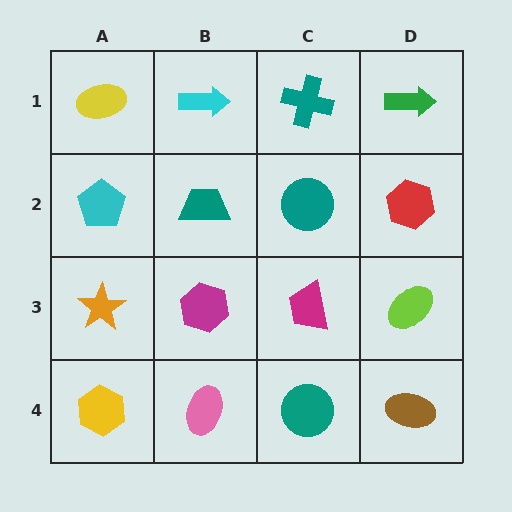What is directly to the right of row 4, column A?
A pink ellipse.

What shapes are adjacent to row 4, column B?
A magenta hexagon (row 3, column B), a yellow hexagon (row 4, column A), a teal circle (row 4, column C).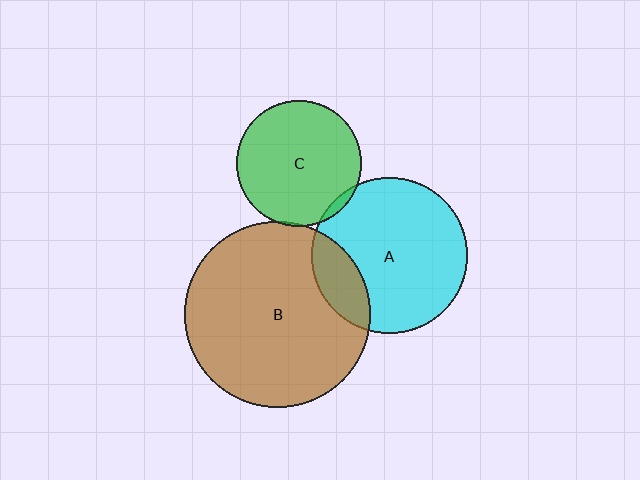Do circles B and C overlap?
Yes.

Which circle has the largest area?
Circle B (brown).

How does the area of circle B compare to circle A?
Approximately 1.4 times.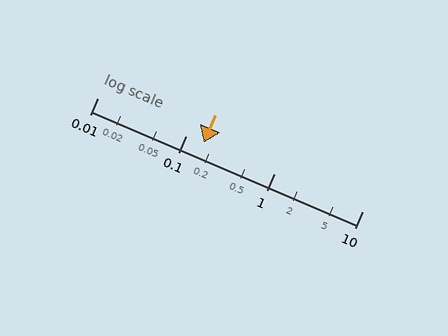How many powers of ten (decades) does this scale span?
The scale spans 3 decades, from 0.01 to 10.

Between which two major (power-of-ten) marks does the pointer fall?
The pointer is between 0.1 and 1.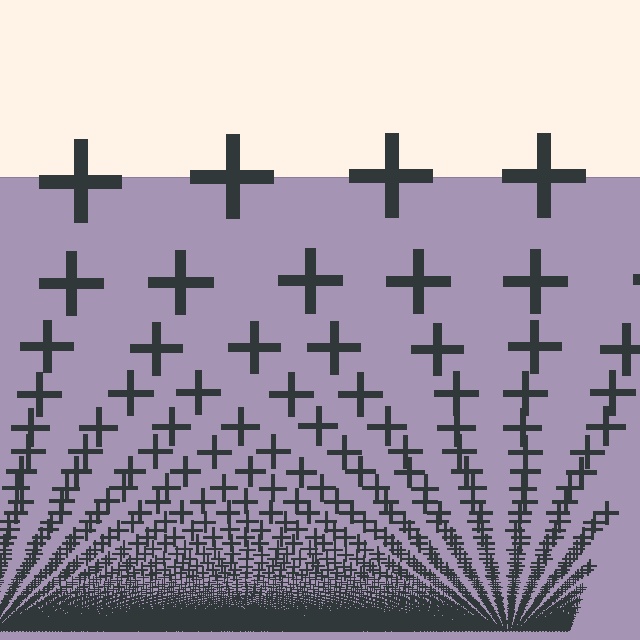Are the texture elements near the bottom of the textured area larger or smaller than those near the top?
Smaller. The gradient is inverted — elements near the bottom are smaller and denser.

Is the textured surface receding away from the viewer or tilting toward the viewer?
The surface appears to tilt toward the viewer. Texture elements get larger and sparser toward the top.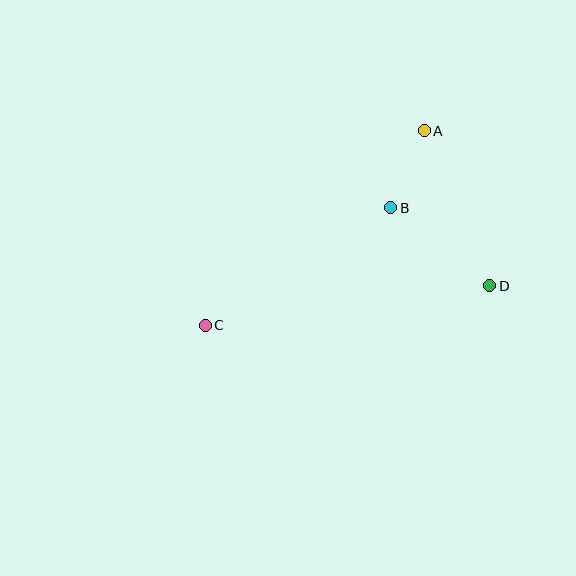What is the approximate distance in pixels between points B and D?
The distance between B and D is approximately 126 pixels.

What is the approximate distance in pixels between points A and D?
The distance between A and D is approximately 168 pixels.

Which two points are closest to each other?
Points A and B are closest to each other.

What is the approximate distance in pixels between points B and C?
The distance between B and C is approximately 219 pixels.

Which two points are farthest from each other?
Points A and C are farthest from each other.